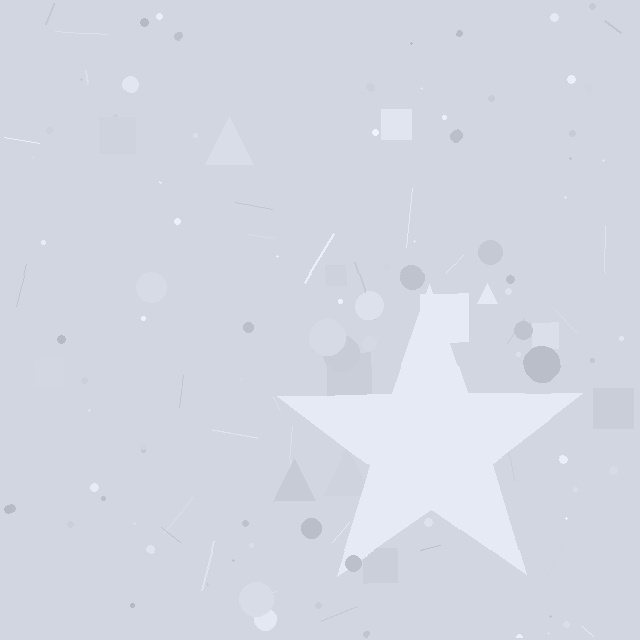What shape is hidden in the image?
A star is hidden in the image.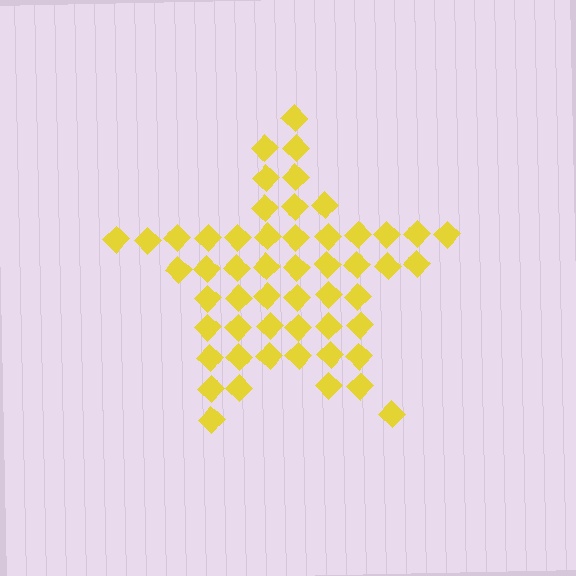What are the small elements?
The small elements are diamonds.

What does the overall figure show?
The overall figure shows a star.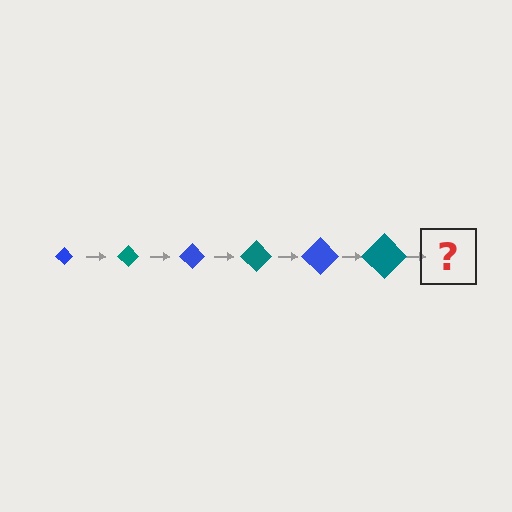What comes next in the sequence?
The next element should be a blue diamond, larger than the previous one.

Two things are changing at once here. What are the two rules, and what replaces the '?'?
The two rules are that the diamond grows larger each step and the color cycles through blue and teal. The '?' should be a blue diamond, larger than the previous one.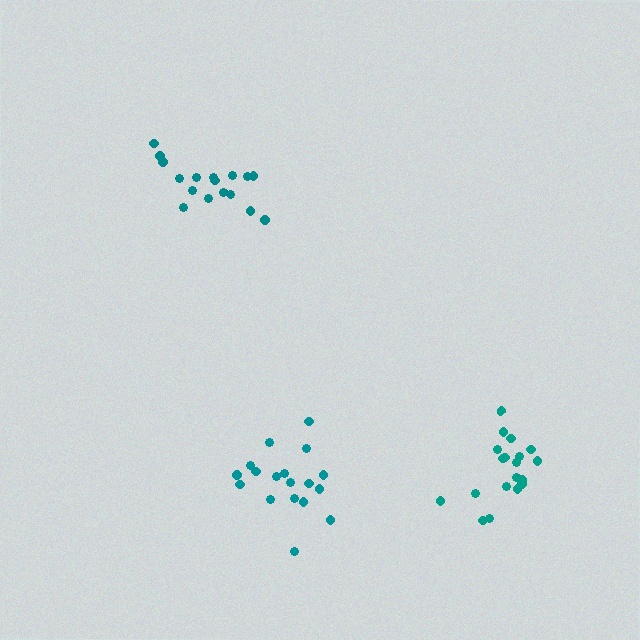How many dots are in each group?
Group 1: 19 dots, Group 2: 17 dots, Group 3: 18 dots (54 total).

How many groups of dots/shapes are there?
There are 3 groups.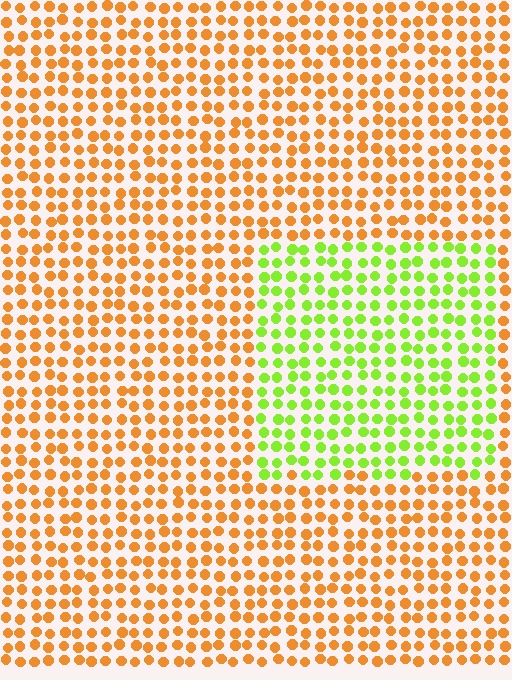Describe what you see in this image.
The image is filled with small orange elements in a uniform arrangement. A rectangle-shaped region is visible where the elements are tinted to a slightly different hue, forming a subtle color boundary.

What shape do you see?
I see a rectangle.